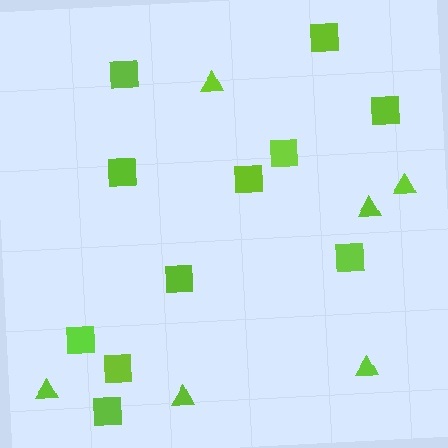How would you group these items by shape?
There are 2 groups: one group of triangles (6) and one group of squares (11).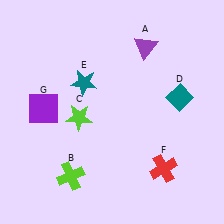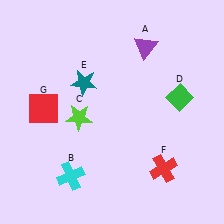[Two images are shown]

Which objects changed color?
B changed from lime to cyan. D changed from teal to green. G changed from purple to red.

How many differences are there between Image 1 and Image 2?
There are 3 differences between the two images.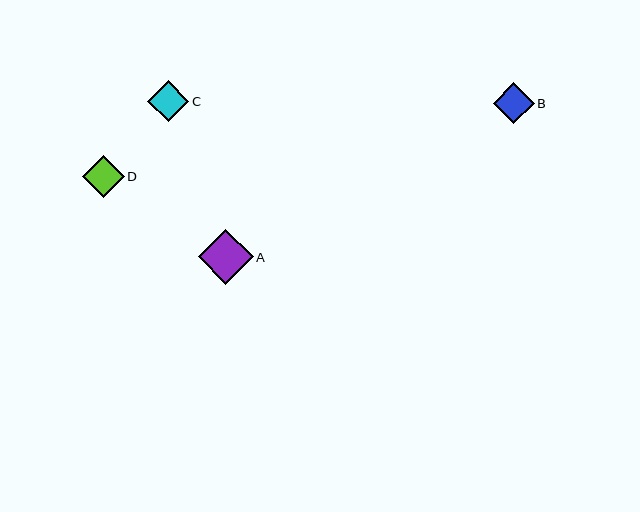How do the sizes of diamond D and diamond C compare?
Diamond D and diamond C are approximately the same size.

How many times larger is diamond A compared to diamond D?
Diamond A is approximately 1.3 times the size of diamond D.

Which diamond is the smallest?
Diamond B is the smallest with a size of approximately 41 pixels.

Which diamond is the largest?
Diamond A is the largest with a size of approximately 55 pixels.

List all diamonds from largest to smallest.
From largest to smallest: A, D, C, B.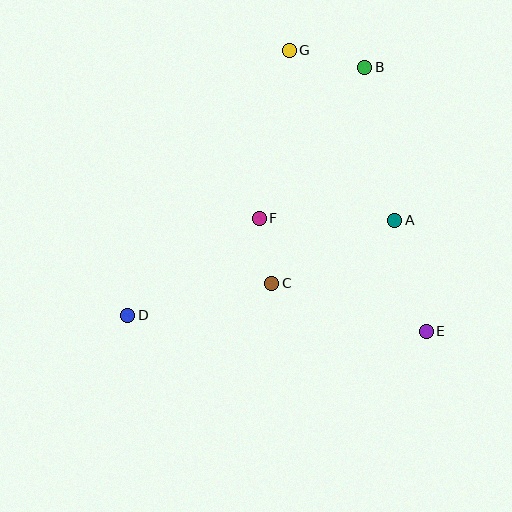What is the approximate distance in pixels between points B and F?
The distance between B and F is approximately 184 pixels.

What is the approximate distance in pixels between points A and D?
The distance between A and D is approximately 283 pixels.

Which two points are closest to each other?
Points C and F are closest to each other.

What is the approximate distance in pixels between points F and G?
The distance between F and G is approximately 171 pixels.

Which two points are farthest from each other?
Points B and D are farthest from each other.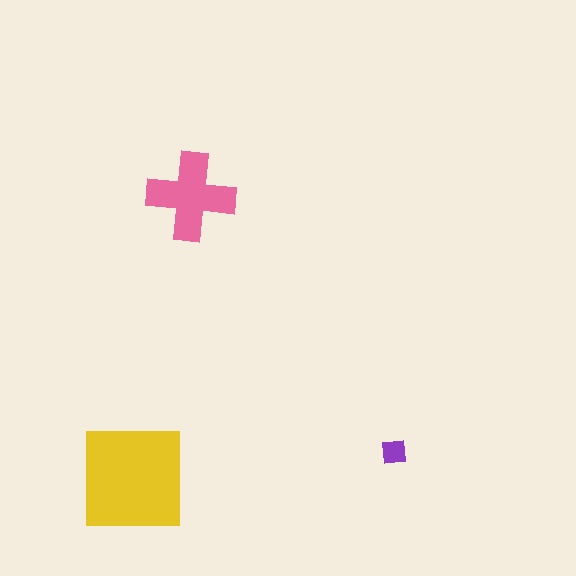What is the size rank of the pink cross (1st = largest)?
2nd.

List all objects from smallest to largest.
The purple square, the pink cross, the yellow square.